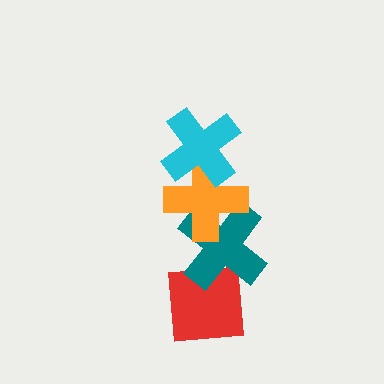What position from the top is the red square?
The red square is 4th from the top.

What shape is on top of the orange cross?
The cyan cross is on top of the orange cross.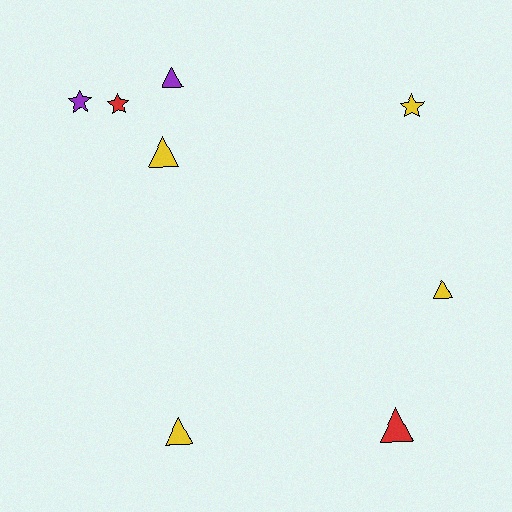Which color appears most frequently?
Yellow, with 4 objects.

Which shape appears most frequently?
Triangle, with 5 objects.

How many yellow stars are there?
There is 1 yellow star.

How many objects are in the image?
There are 8 objects.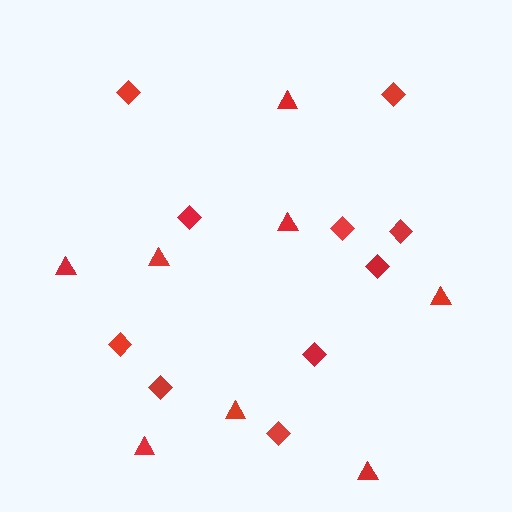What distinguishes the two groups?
There are 2 groups: one group of diamonds (10) and one group of triangles (8).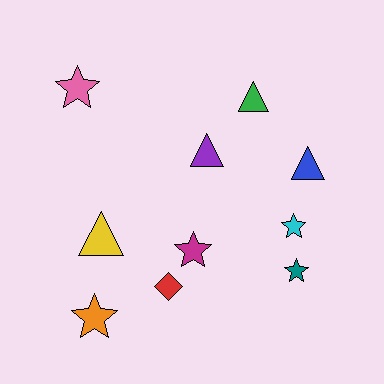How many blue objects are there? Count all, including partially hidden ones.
There is 1 blue object.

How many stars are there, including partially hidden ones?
There are 5 stars.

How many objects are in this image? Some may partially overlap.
There are 10 objects.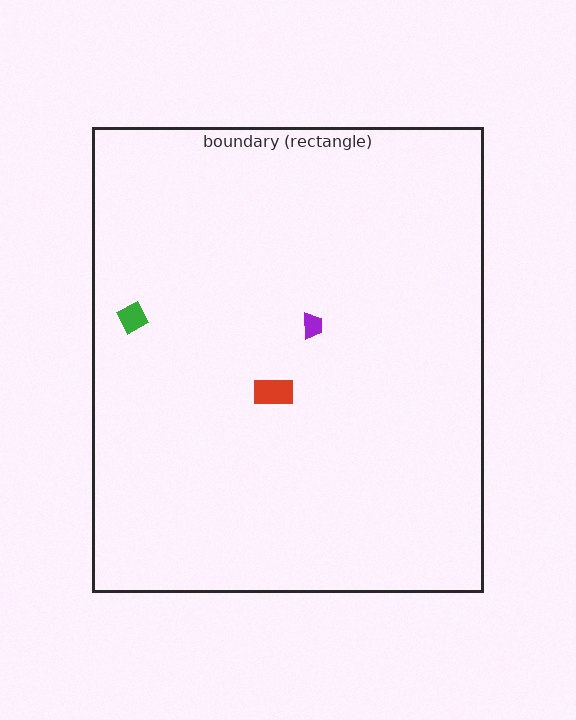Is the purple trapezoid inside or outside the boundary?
Inside.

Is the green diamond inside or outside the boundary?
Inside.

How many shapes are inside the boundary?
3 inside, 0 outside.